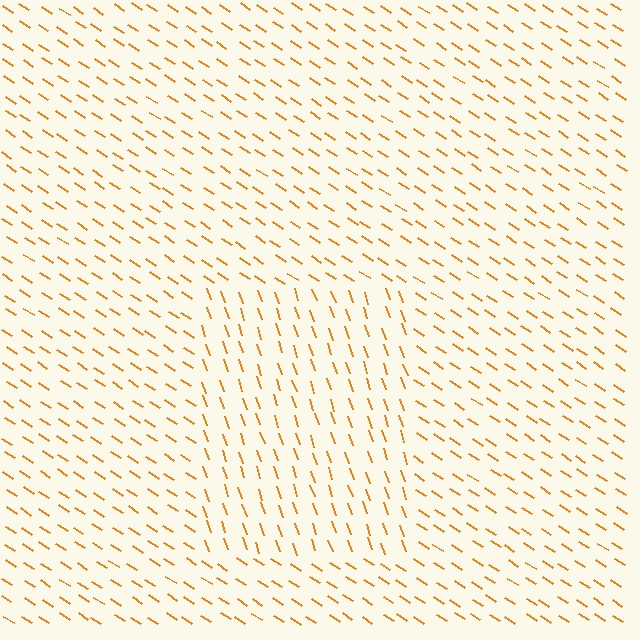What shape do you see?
I see a rectangle.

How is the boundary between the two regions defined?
The boundary is defined purely by a change in line orientation (approximately 38 degrees difference). All lines are the same color and thickness.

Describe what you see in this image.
The image is filled with small orange line segments. A rectangle region in the image has lines oriented differently from the surrounding lines, creating a visible texture boundary.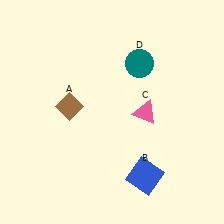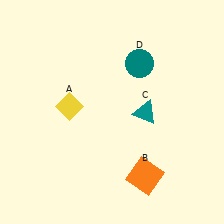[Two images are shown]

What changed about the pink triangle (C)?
In Image 1, C is pink. In Image 2, it changed to teal.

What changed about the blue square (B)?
In Image 1, B is blue. In Image 2, it changed to orange.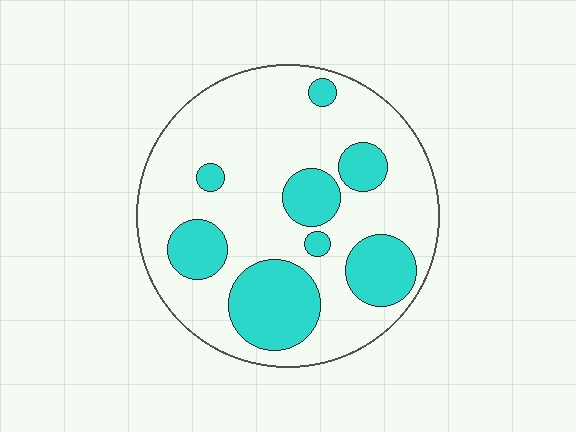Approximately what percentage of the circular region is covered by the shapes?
Approximately 30%.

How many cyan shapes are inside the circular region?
8.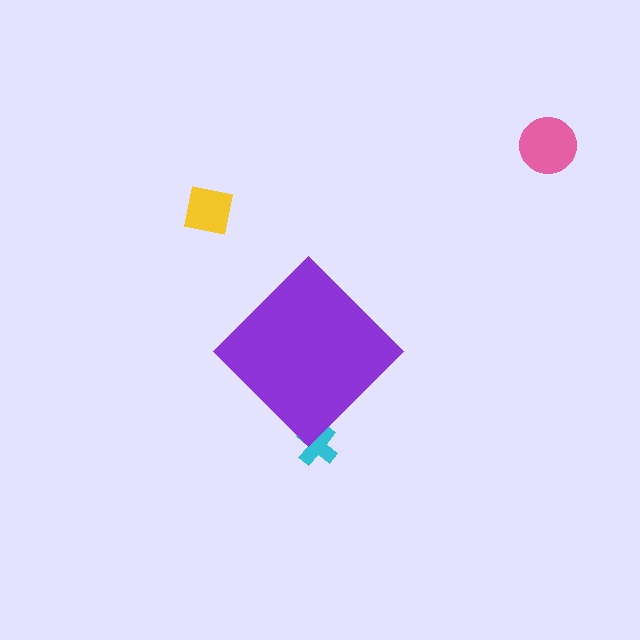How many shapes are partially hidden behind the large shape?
1 shape is partially hidden.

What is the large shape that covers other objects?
A purple diamond.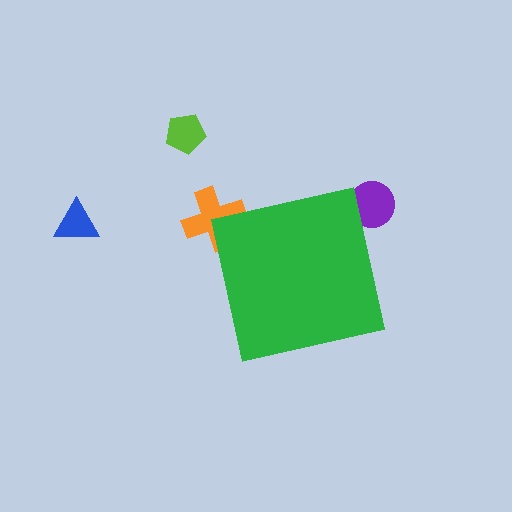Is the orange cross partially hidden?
Yes, the orange cross is partially hidden behind the green square.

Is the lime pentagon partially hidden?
No, the lime pentagon is fully visible.